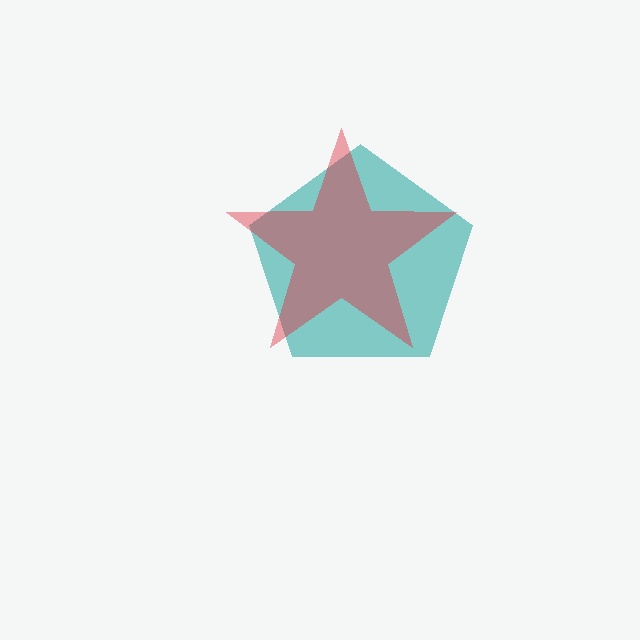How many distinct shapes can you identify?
There are 2 distinct shapes: a teal pentagon, a red star.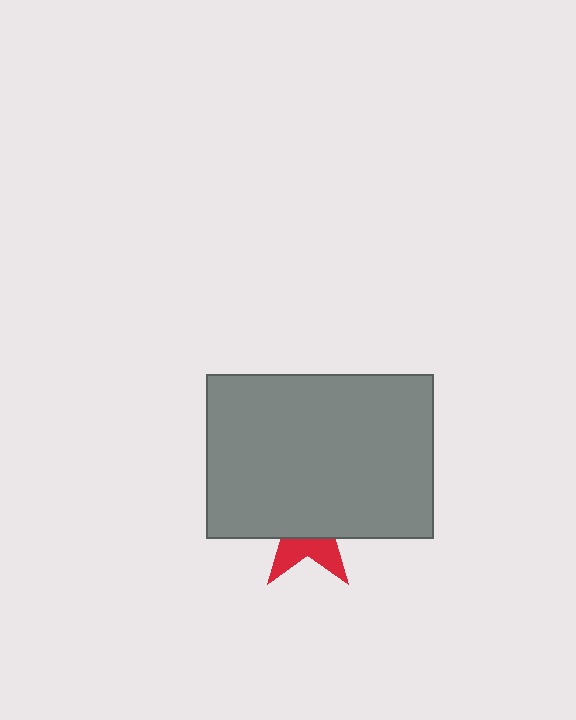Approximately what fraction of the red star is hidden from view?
Roughly 67% of the red star is hidden behind the gray rectangle.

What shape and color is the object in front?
The object in front is a gray rectangle.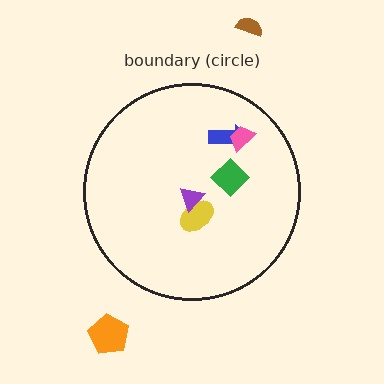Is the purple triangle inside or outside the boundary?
Inside.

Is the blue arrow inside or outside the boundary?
Inside.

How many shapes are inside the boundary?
5 inside, 2 outside.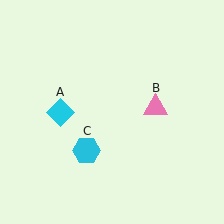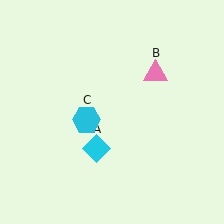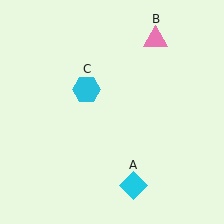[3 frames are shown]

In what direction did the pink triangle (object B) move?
The pink triangle (object B) moved up.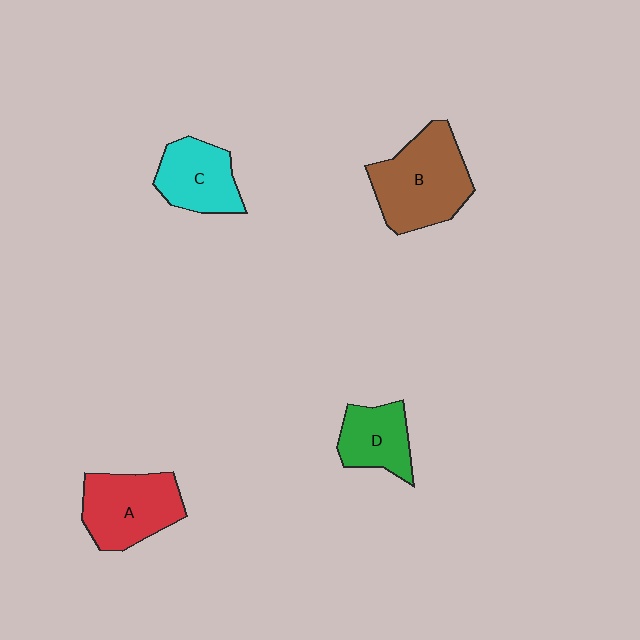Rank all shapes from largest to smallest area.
From largest to smallest: B (brown), A (red), C (cyan), D (green).